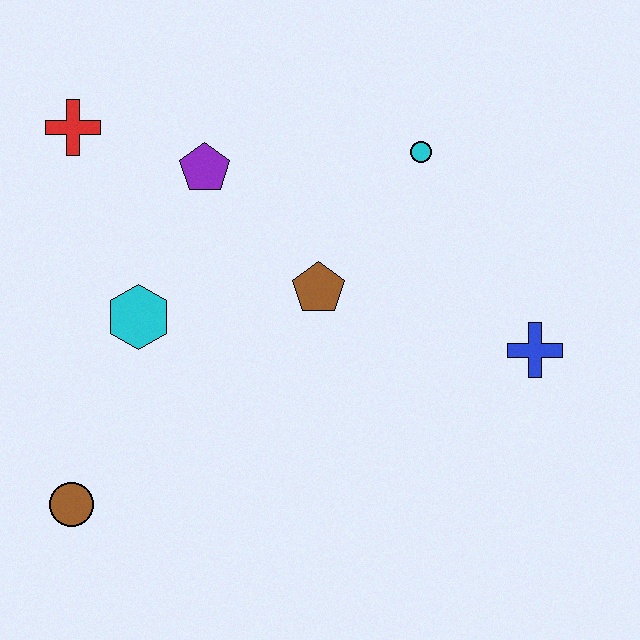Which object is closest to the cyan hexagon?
The purple pentagon is closest to the cyan hexagon.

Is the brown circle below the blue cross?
Yes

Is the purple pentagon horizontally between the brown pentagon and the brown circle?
Yes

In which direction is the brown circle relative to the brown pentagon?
The brown circle is to the left of the brown pentagon.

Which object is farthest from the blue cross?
The red cross is farthest from the blue cross.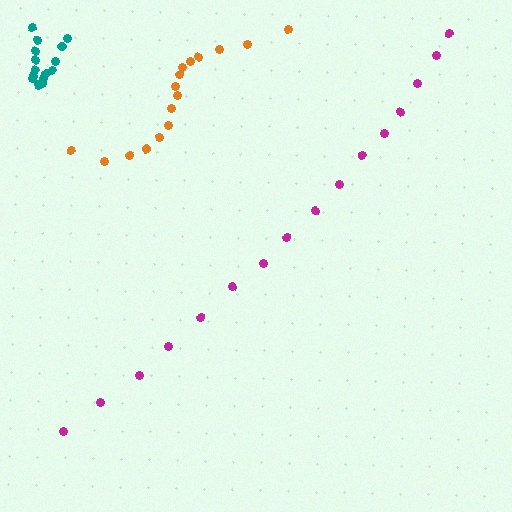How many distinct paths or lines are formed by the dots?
There are 3 distinct paths.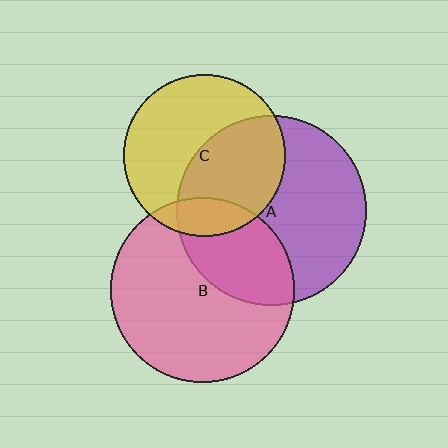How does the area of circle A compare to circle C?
Approximately 1.4 times.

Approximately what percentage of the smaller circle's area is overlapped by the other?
Approximately 15%.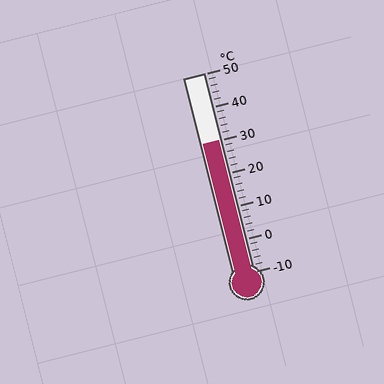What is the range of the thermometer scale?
The thermometer scale ranges from -10°C to 50°C.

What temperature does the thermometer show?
The thermometer shows approximately 30°C.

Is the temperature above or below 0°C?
The temperature is above 0°C.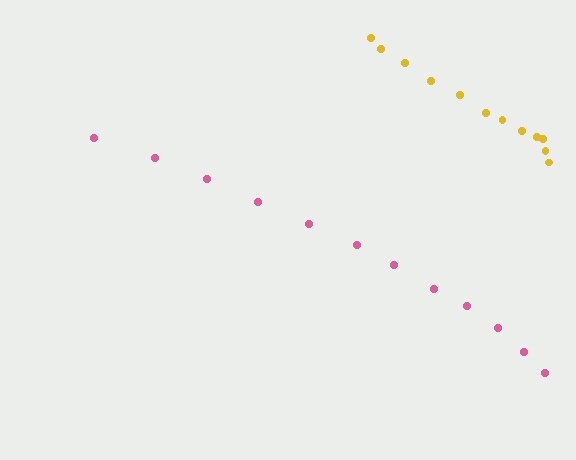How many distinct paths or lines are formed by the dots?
There are 2 distinct paths.